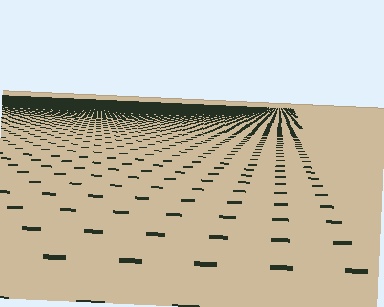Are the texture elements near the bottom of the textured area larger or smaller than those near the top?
Larger. Near the bottom, elements are closer to the viewer and appear at a bigger on-screen size.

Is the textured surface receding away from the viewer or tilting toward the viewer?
The surface is receding away from the viewer. Texture elements get smaller and denser toward the top.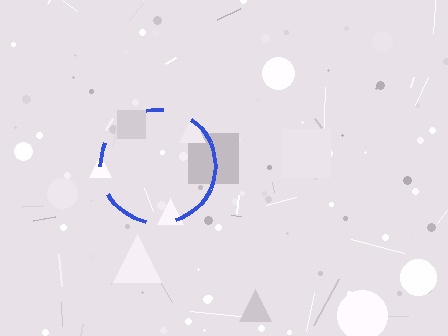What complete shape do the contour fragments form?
The contour fragments form a circle.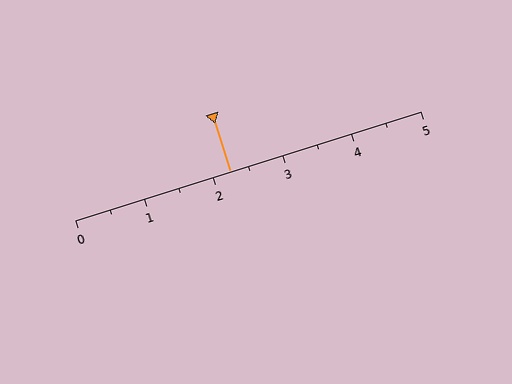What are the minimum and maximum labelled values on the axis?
The axis runs from 0 to 5.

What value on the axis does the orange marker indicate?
The marker indicates approximately 2.2.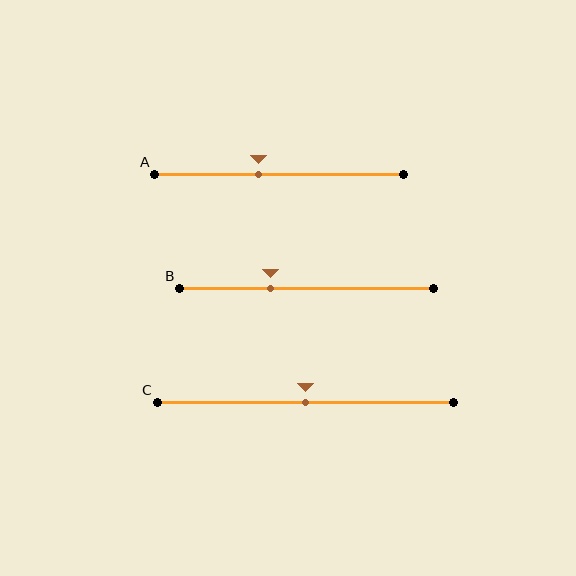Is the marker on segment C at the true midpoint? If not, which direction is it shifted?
Yes, the marker on segment C is at the true midpoint.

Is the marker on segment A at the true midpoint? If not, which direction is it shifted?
No, the marker on segment A is shifted to the left by about 8% of the segment length.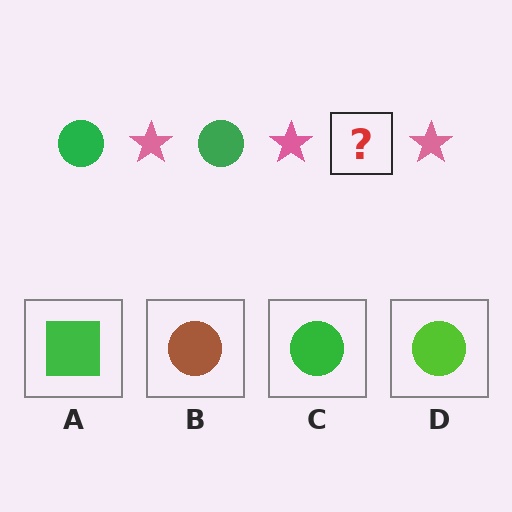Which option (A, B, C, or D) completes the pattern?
C.